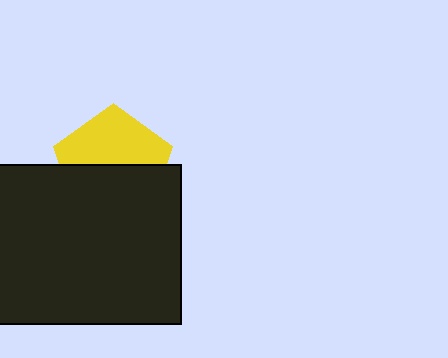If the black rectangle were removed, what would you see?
You would see the complete yellow pentagon.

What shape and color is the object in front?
The object in front is a black rectangle.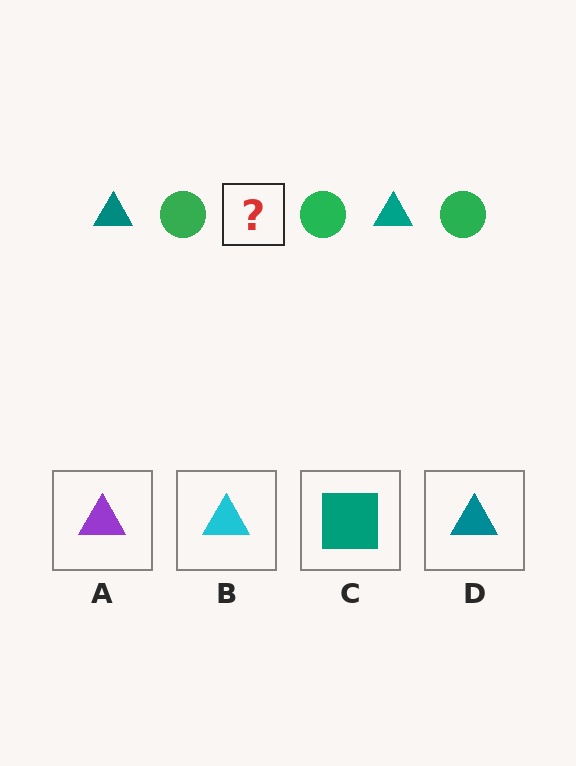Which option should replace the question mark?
Option D.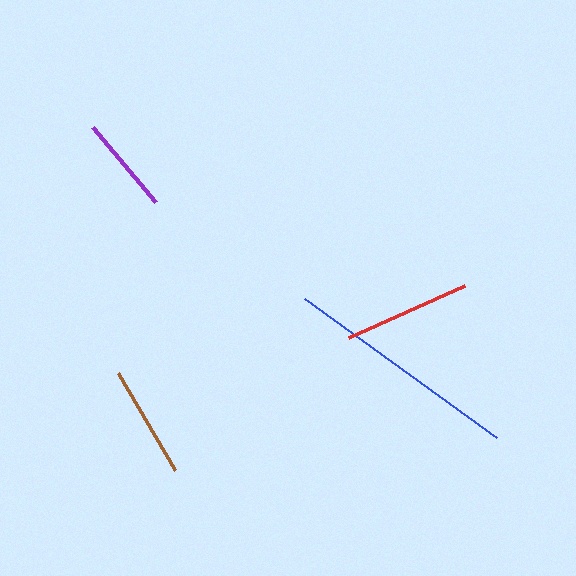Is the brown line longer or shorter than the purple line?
The brown line is longer than the purple line.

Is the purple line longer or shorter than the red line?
The red line is longer than the purple line.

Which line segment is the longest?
The blue line is the longest at approximately 237 pixels.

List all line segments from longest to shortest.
From longest to shortest: blue, red, brown, purple.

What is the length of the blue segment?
The blue segment is approximately 237 pixels long.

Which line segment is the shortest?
The purple line is the shortest at approximately 97 pixels.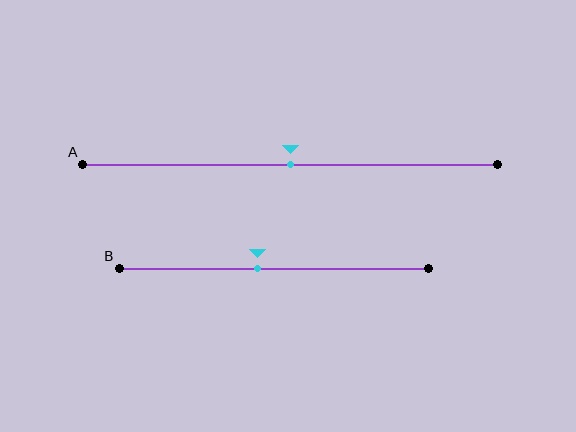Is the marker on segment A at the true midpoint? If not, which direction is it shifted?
Yes, the marker on segment A is at the true midpoint.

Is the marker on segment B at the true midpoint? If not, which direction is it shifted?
No, the marker on segment B is shifted to the left by about 5% of the segment length.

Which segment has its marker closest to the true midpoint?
Segment A has its marker closest to the true midpoint.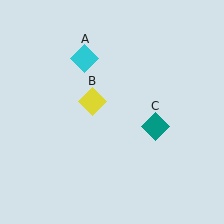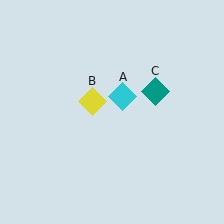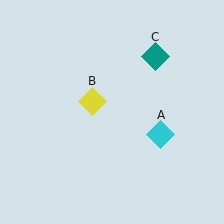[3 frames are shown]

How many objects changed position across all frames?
2 objects changed position: cyan diamond (object A), teal diamond (object C).